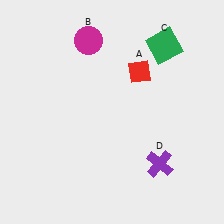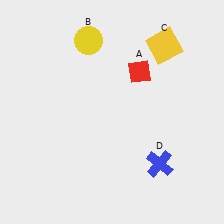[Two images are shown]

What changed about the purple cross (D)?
In Image 1, D is purple. In Image 2, it changed to blue.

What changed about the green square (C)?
In Image 1, C is green. In Image 2, it changed to yellow.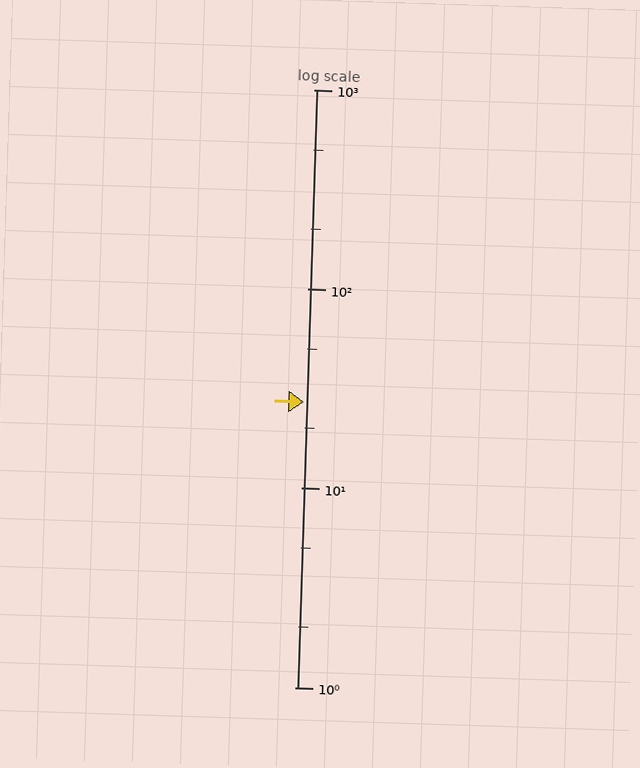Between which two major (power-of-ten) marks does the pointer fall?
The pointer is between 10 and 100.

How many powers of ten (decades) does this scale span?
The scale spans 3 decades, from 1 to 1000.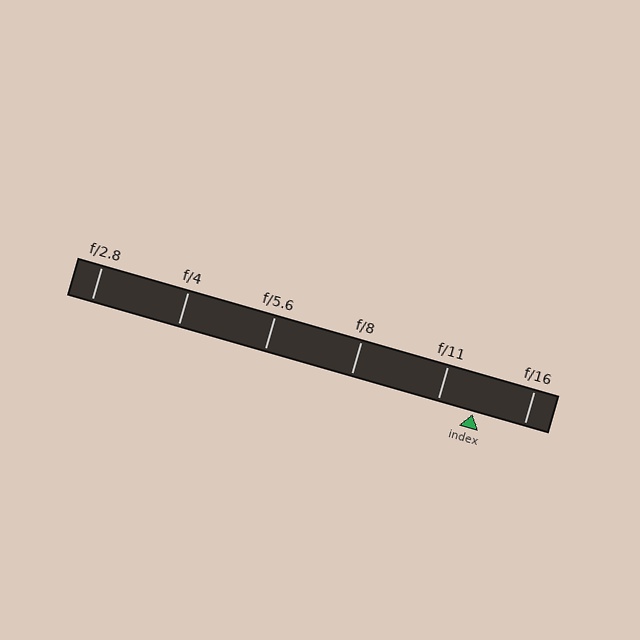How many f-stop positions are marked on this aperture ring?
There are 6 f-stop positions marked.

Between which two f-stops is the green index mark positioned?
The index mark is between f/11 and f/16.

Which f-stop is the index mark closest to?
The index mark is closest to f/11.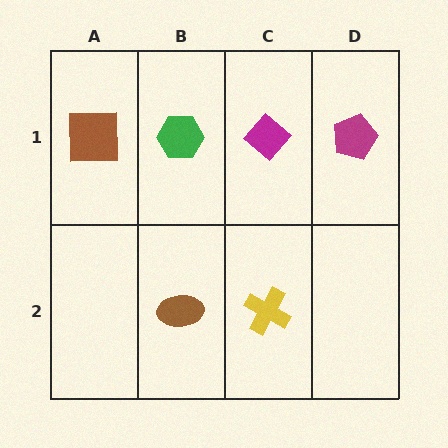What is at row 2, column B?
A brown ellipse.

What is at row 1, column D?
A magenta pentagon.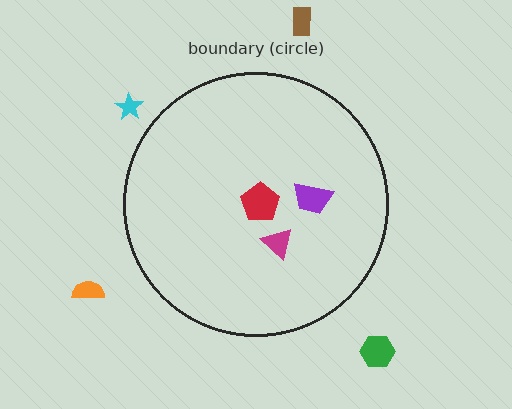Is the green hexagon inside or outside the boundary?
Outside.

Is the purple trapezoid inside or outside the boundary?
Inside.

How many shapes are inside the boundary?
3 inside, 4 outside.